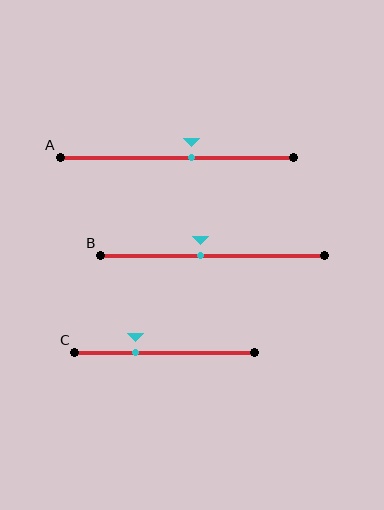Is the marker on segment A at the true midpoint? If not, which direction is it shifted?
No, the marker on segment A is shifted to the right by about 6% of the segment length.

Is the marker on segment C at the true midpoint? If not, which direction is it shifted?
No, the marker on segment C is shifted to the left by about 16% of the segment length.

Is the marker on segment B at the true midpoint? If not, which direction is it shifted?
No, the marker on segment B is shifted to the left by about 5% of the segment length.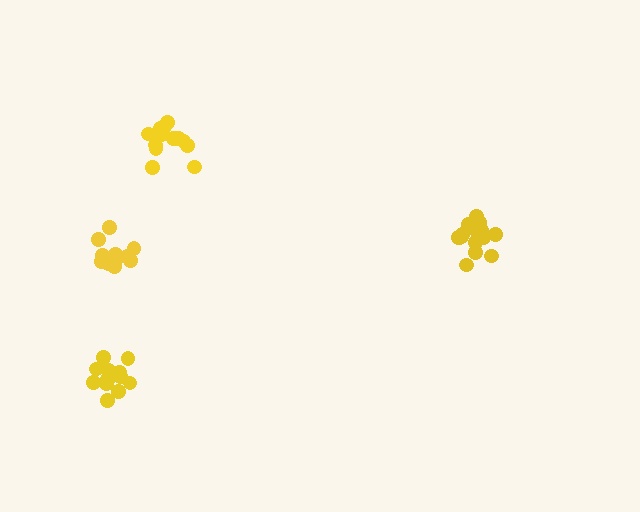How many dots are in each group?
Group 1: 12 dots, Group 2: 16 dots, Group 3: 14 dots, Group 4: 14 dots (56 total).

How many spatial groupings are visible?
There are 4 spatial groupings.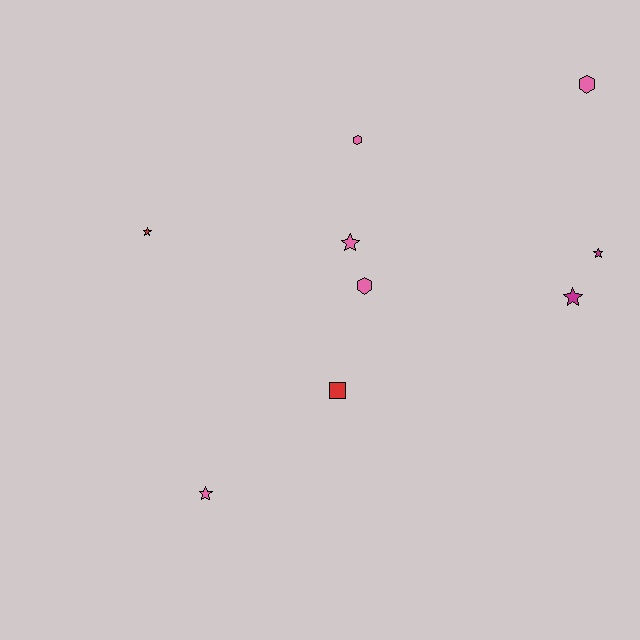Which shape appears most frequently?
Star, with 5 objects.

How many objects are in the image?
There are 9 objects.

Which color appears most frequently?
Pink, with 5 objects.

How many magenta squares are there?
There are no magenta squares.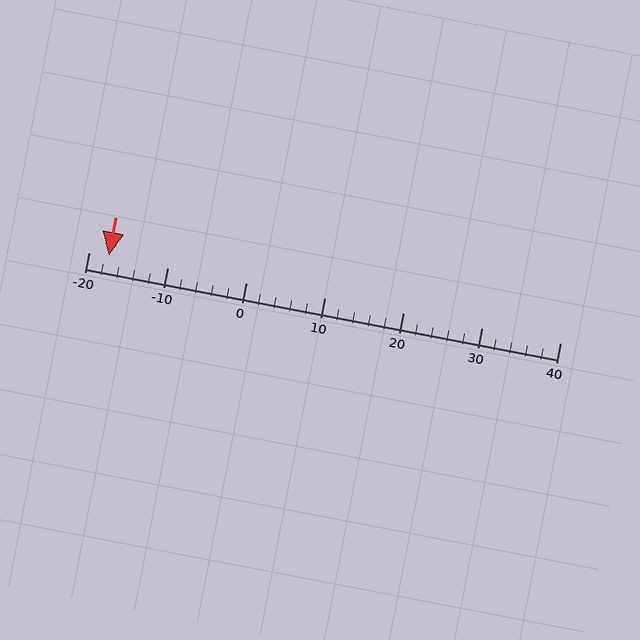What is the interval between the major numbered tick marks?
The major tick marks are spaced 10 units apart.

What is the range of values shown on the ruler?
The ruler shows values from -20 to 40.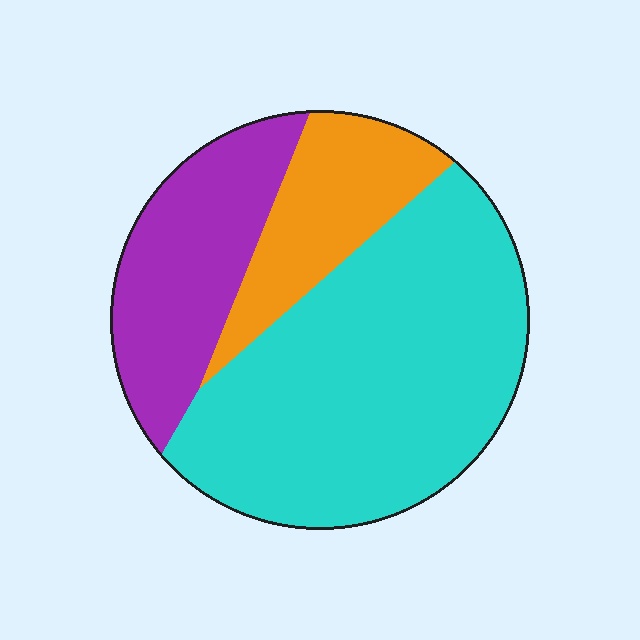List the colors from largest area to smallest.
From largest to smallest: cyan, purple, orange.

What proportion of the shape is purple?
Purple covers 24% of the shape.